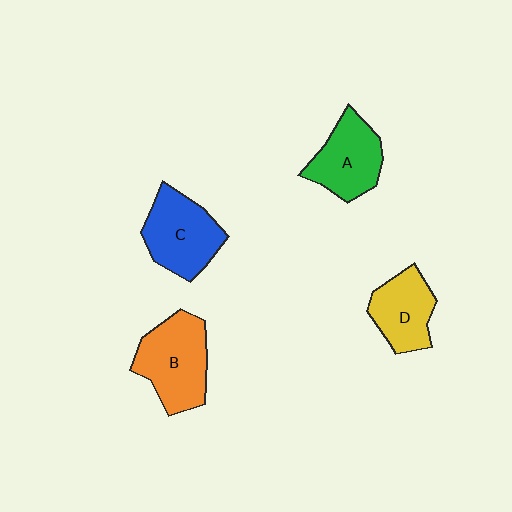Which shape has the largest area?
Shape B (orange).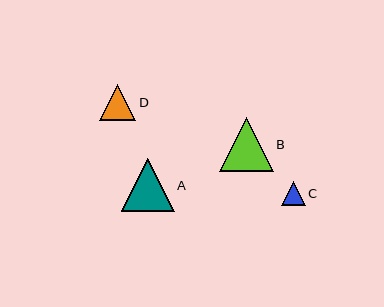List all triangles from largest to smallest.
From largest to smallest: B, A, D, C.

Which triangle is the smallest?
Triangle C is the smallest with a size of approximately 24 pixels.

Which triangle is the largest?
Triangle B is the largest with a size of approximately 54 pixels.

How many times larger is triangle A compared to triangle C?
Triangle A is approximately 2.2 times the size of triangle C.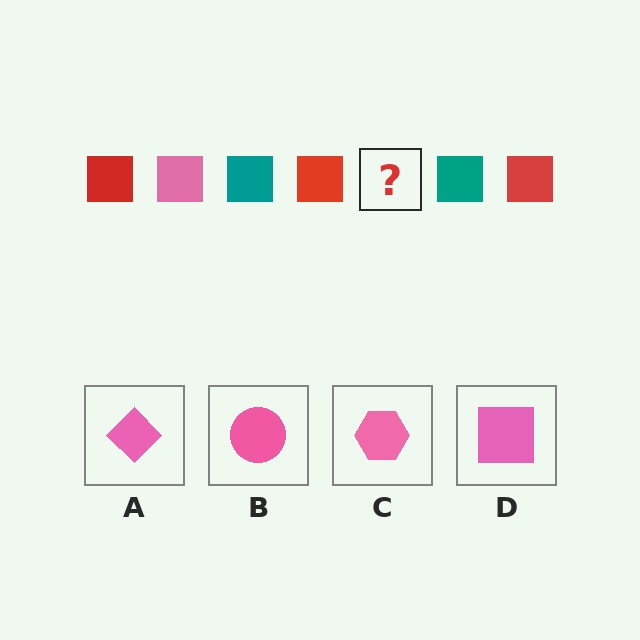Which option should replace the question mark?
Option D.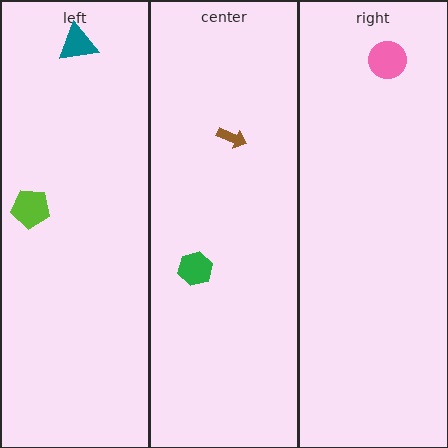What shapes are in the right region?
The pink circle.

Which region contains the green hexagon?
The center region.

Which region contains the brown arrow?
The center region.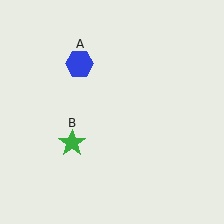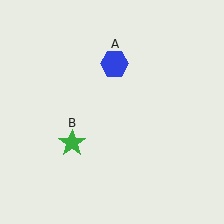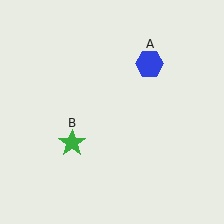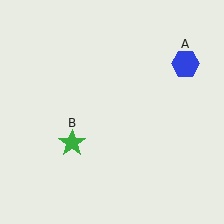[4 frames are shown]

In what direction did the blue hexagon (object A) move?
The blue hexagon (object A) moved right.